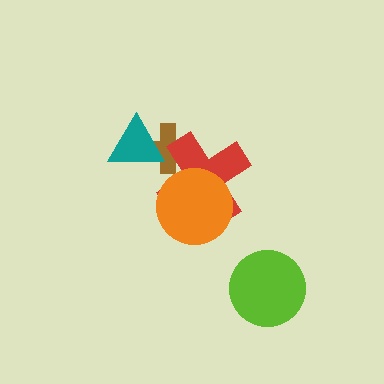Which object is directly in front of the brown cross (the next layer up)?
The teal triangle is directly in front of the brown cross.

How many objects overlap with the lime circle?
0 objects overlap with the lime circle.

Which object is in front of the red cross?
The orange circle is in front of the red cross.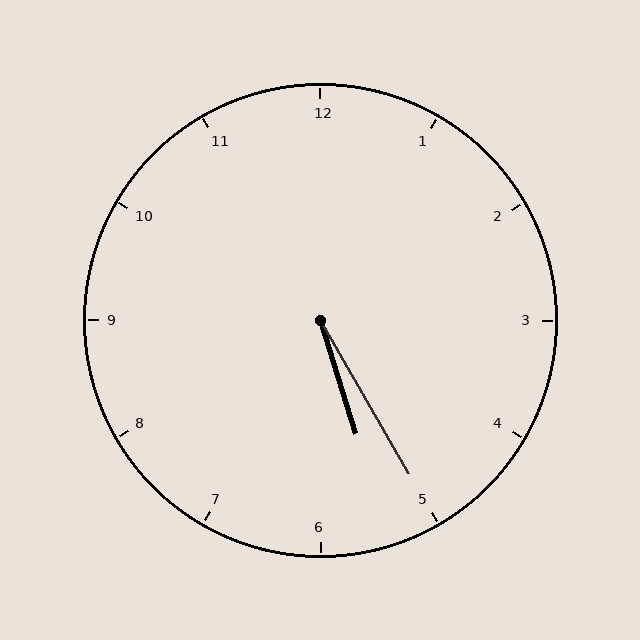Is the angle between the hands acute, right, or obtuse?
It is acute.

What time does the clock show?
5:25.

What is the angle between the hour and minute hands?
Approximately 12 degrees.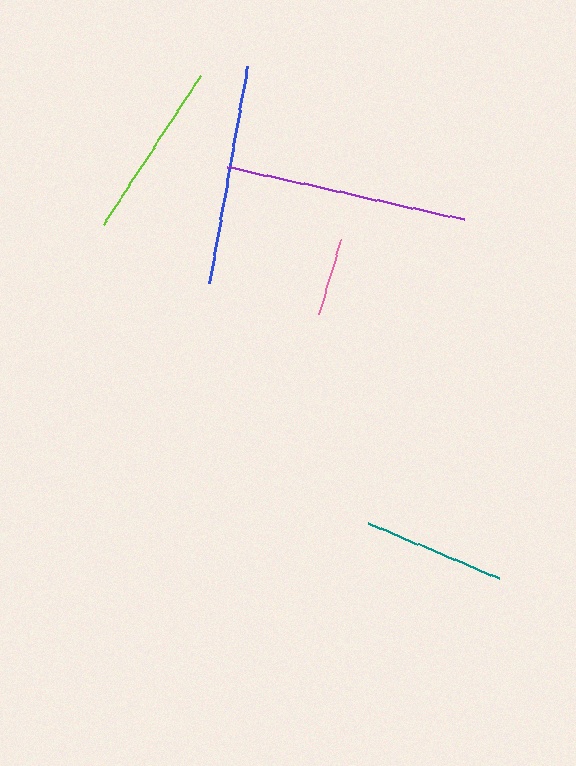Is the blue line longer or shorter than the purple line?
The purple line is longer than the blue line.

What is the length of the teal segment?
The teal segment is approximately 143 pixels long.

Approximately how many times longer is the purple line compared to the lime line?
The purple line is approximately 1.4 times the length of the lime line.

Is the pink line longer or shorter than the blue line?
The blue line is longer than the pink line.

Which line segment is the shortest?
The pink line is the shortest at approximately 78 pixels.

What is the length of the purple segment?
The purple segment is approximately 243 pixels long.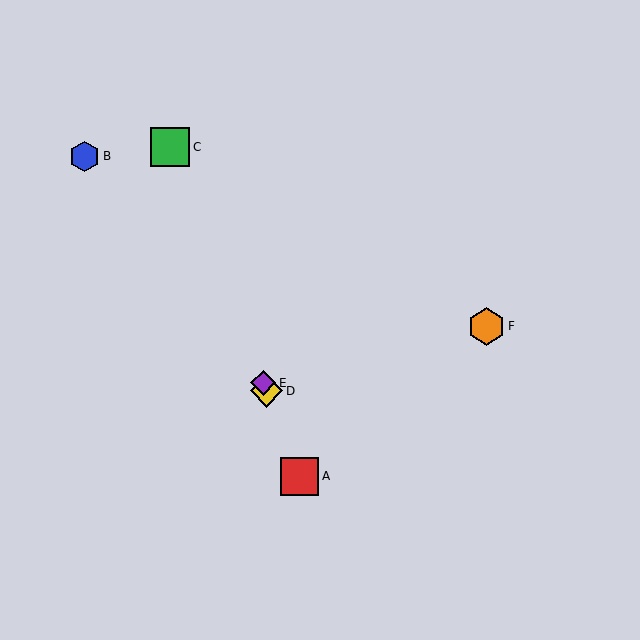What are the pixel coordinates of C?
Object C is at (170, 147).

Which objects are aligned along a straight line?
Objects A, C, D, E are aligned along a straight line.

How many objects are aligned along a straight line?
4 objects (A, C, D, E) are aligned along a straight line.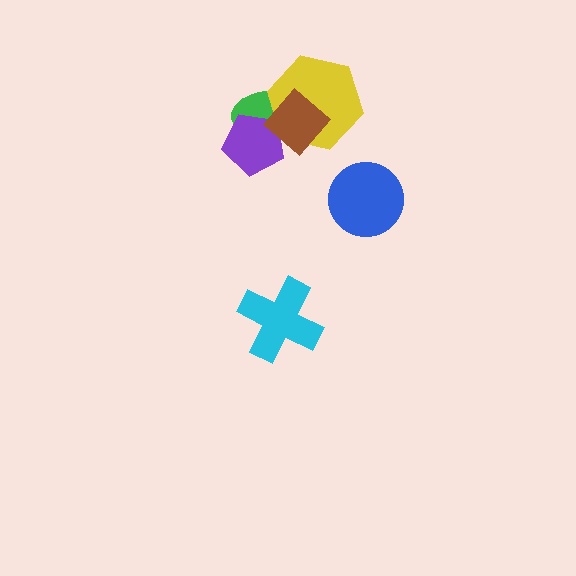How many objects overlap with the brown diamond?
3 objects overlap with the brown diamond.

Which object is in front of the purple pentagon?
The brown diamond is in front of the purple pentagon.